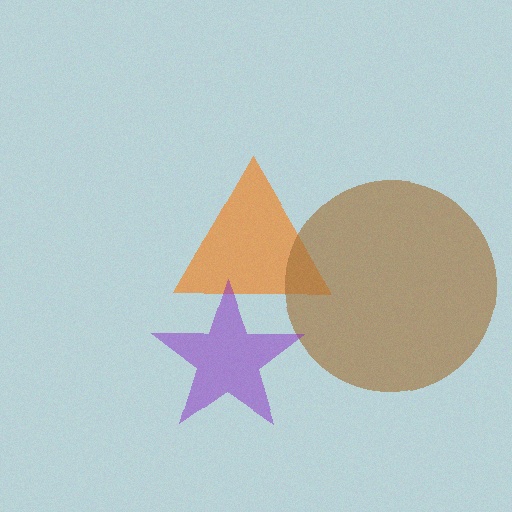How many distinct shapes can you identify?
There are 3 distinct shapes: an orange triangle, a brown circle, a purple star.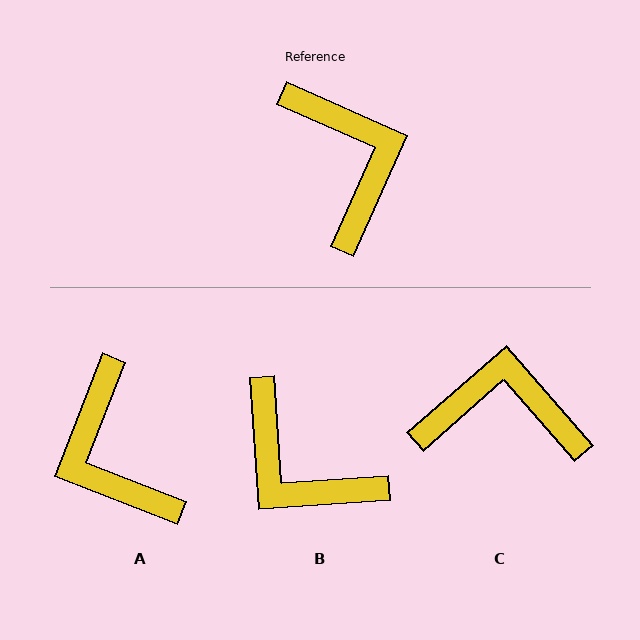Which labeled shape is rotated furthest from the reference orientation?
A, about 177 degrees away.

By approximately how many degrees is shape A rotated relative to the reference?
Approximately 177 degrees clockwise.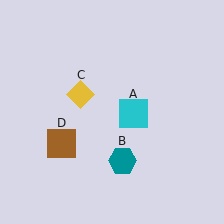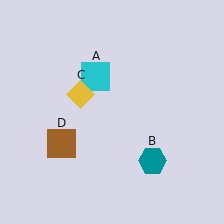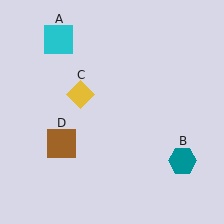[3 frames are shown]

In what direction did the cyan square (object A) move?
The cyan square (object A) moved up and to the left.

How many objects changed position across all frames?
2 objects changed position: cyan square (object A), teal hexagon (object B).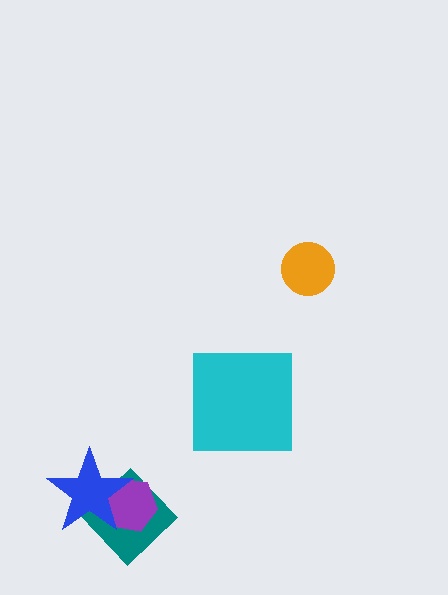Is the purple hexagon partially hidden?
Yes, it is partially covered by another shape.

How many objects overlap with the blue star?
2 objects overlap with the blue star.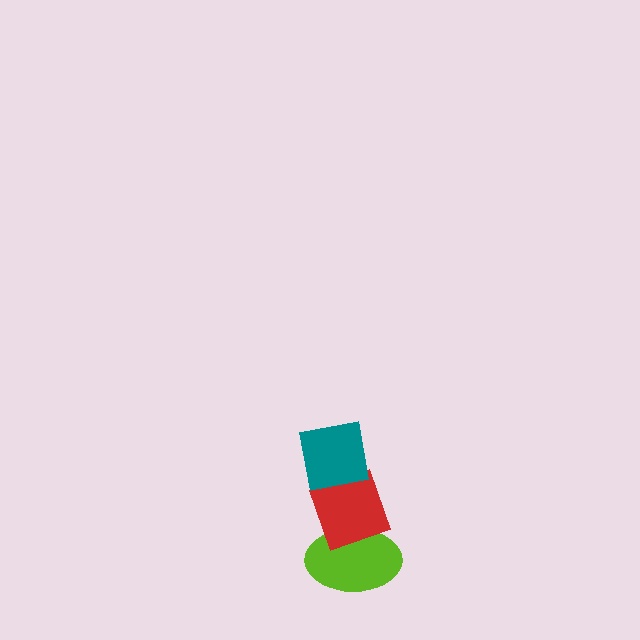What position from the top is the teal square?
The teal square is 1st from the top.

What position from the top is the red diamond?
The red diamond is 2nd from the top.